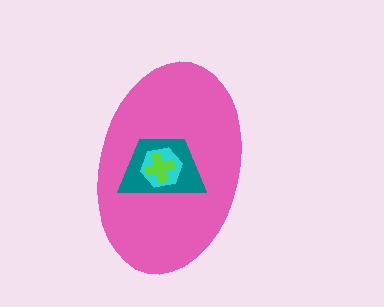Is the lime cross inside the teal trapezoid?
Yes.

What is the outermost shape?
The pink ellipse.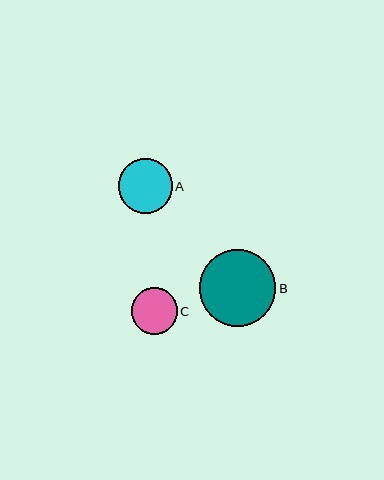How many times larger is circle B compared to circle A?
Circle B is approximately 1.4 times the size of circle A.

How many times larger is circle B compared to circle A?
Circle B is approximately 1.4 times the size of circle A.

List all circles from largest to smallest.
From largest to smallest: B, A, C.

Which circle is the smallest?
Circle C is the smallest with a size of approximately 46 pixels.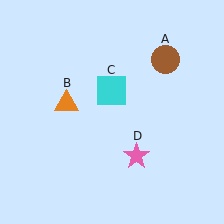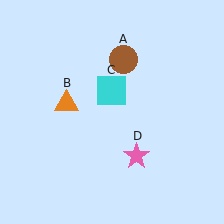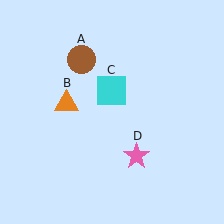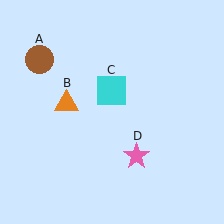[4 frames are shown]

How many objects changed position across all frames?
1 object changed position: brown circle (object A).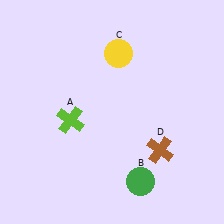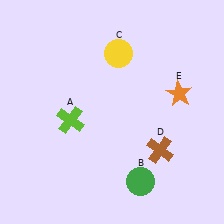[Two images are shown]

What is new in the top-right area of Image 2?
An orange star (E) was added in the top-right area of Image 2.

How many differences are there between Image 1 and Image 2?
There is 1 difference between the two images.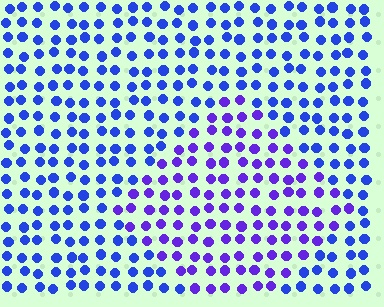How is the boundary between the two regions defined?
The boundary is defined purely by a slight shift in hue (about 32 degrees). Spacing, size, and orientation are identical on both sides.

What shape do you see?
I see a diamond.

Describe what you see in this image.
The image is filled with small blue elements in a uniform arrangement. A diamond-shaped region is visible where the elements are tinted to a slightly different hue, forming a subtle color boundary.